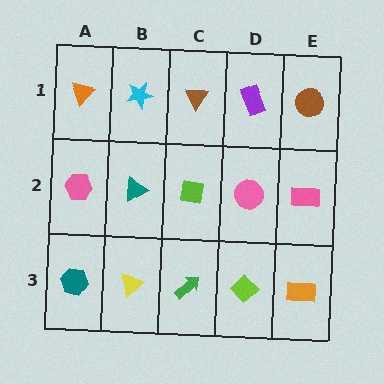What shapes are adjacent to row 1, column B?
A teal triangle (row 2, column B), an orange triangle (row 1, column A), a brown triangle (row 1, column C).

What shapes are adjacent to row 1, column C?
A lime square (row 2, column C), a cyan star (row 1, column B), a purple rectangle (row 1, column D).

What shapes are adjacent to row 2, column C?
A brown triangle (row 1, column C), a green arrow (row 3, column C), a teal triangle (row 2, column B), a pink circle (row 2, column D).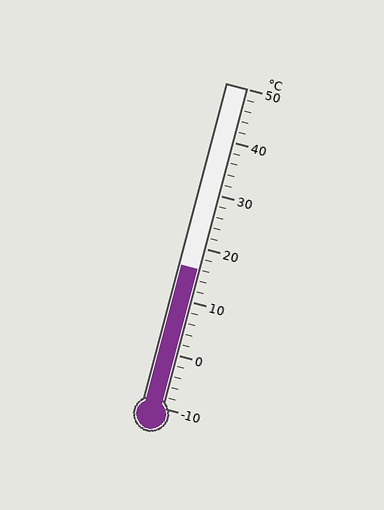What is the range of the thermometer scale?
The thermometer scale ranges from -10°C to 50°C.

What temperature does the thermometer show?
The thermometer shows approximately 16°C.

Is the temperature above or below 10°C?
The temperature is above 10°C.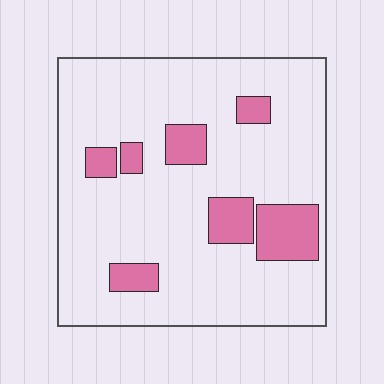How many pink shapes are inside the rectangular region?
7.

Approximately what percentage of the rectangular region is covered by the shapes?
Approximately 15%.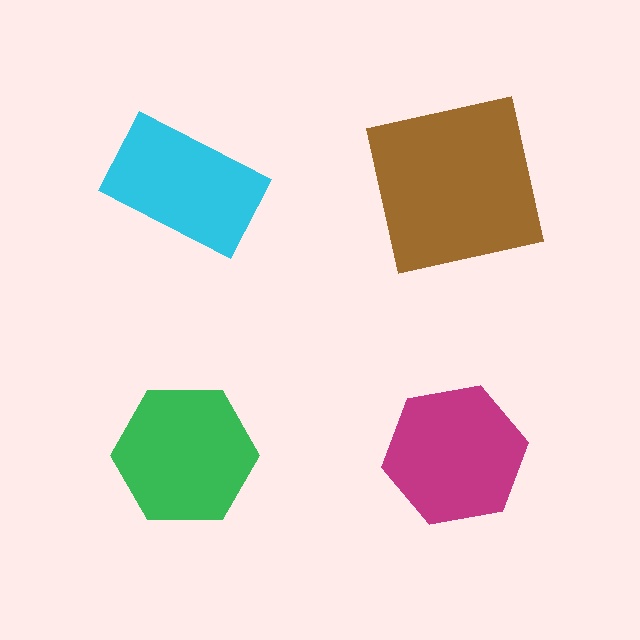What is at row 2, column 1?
A green hexagon.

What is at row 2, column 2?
A magenta hexagon.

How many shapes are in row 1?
2 shapes.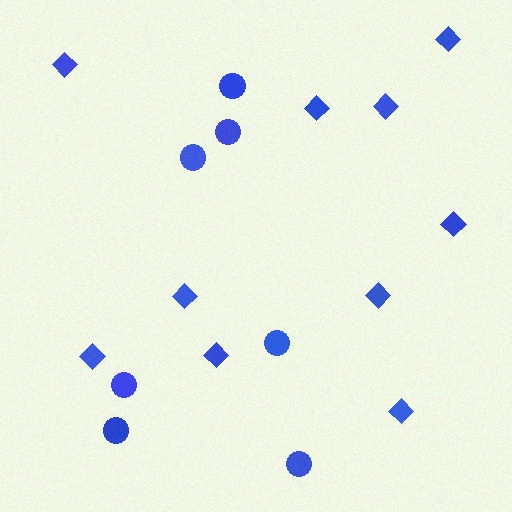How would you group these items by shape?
There are 2 groups: one group of diamonds (10) and one group of circles (7).